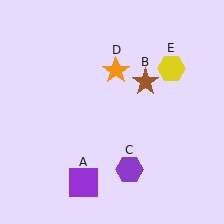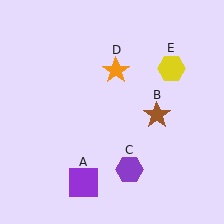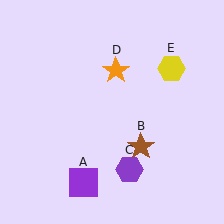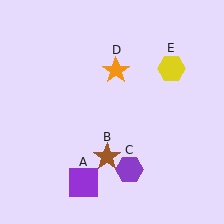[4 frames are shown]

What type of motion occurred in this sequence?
The brown star (object B) rotated clockwise around the center of the scene.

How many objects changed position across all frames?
1 object changed position: brown star (object B).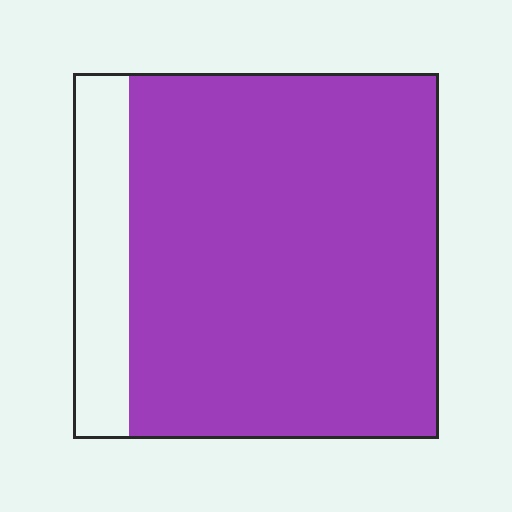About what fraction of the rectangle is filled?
About five sixths (5/6).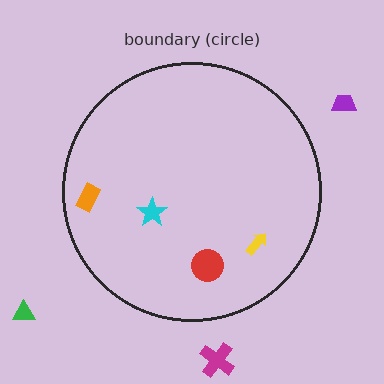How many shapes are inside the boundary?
4 inside, 3 outside.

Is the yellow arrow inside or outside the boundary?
Inside.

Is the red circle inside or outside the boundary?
Inside.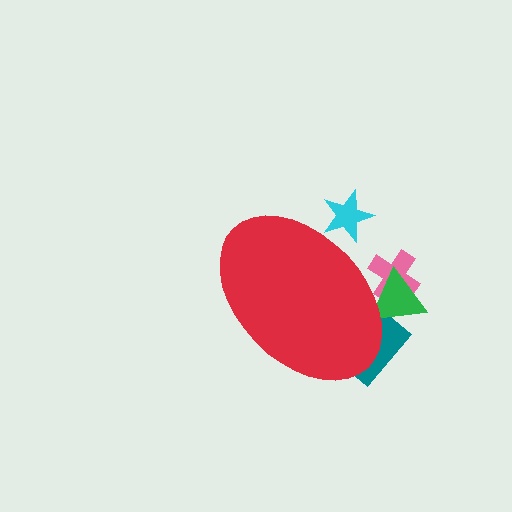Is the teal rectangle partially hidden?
Yes, the teal rectangle is partially hidden behind the red ellipse.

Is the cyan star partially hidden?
Yes, the cyan star is partially hidden behind the red ellipse.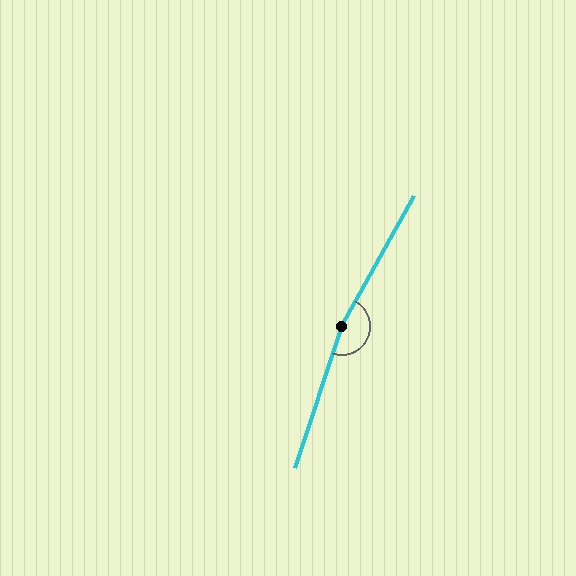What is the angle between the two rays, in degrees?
Approximately 170 degrees.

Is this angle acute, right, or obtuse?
It is obtuse.